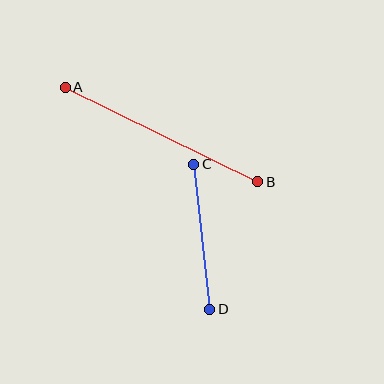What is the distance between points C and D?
The distance is approximately 146 pixels.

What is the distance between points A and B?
The distance is approximately 214 pixels.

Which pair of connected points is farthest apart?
Points A and B are farthest apart.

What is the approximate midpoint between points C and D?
The midpoint is at approximately (202, 237) pixels.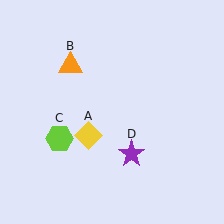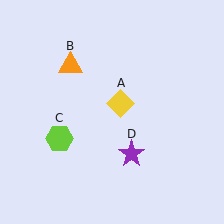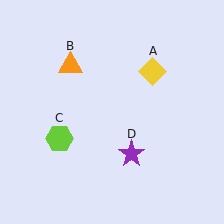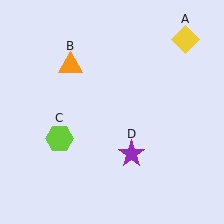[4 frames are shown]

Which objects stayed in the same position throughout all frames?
Orange triangle (object B) and lime hexagon (object C) and purple star (object D) remained stationary.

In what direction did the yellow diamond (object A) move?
The yellow diamond (object A) moved up and to the right.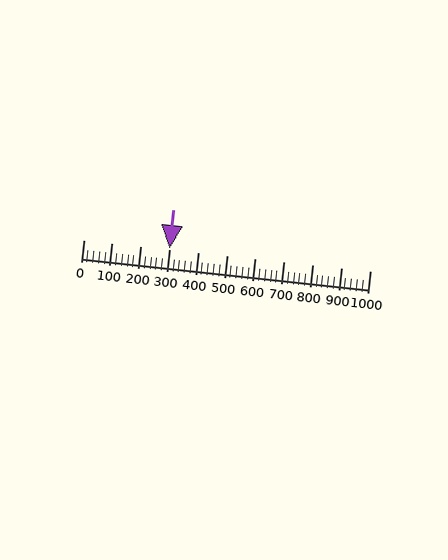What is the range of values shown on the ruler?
The ruler shows values from 0 to 1000.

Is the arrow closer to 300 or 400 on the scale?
The arrow is closer to 300.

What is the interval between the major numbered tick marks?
The major tick marks are spaced 100 units apart.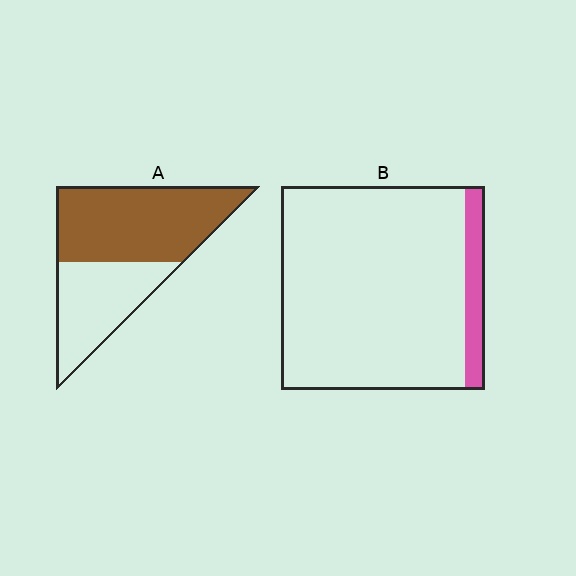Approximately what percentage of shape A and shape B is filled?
A is approximately 60% and B is approximately 10%.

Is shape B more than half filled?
No.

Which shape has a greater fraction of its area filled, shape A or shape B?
Shape A.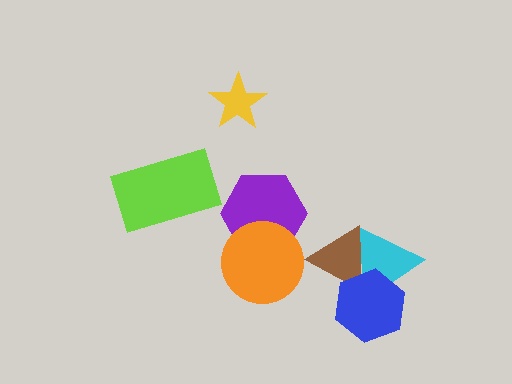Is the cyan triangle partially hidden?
Yes, it is partially covered by another shape.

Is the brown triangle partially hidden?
Yes, it is partially covered by another shape.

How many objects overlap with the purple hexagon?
1 object overlaps with the purple hexagon.